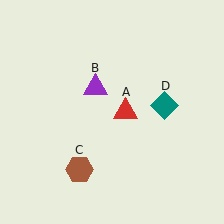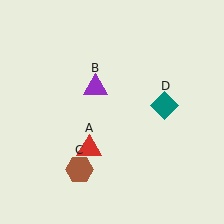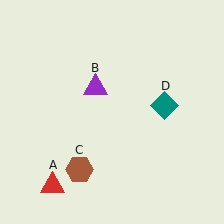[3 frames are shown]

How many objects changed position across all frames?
1 object changed position: red triangle (object A).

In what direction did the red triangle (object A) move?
The red triangle (object A) moved down and to the left.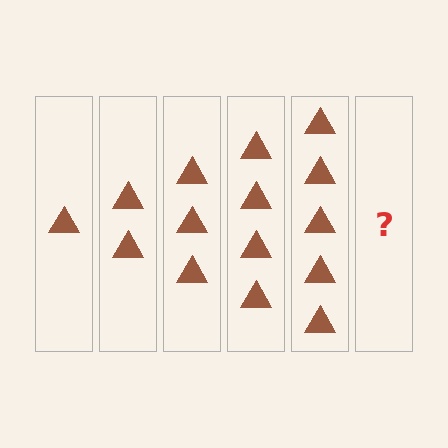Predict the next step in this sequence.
The next step is 6 triangles.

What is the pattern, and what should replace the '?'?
The pattern is that each step adds one more triangle. The '?' should be 6 triangles.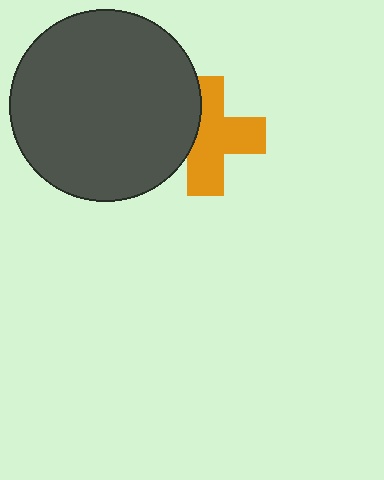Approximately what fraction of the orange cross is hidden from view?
Roughly 33% of the orange cross is hidden behind the dark gray circle.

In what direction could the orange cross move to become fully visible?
The orange cross could move right. That would shift it out from behind the dark gray circle entirely.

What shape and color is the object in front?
The object in front is a dark gray circle.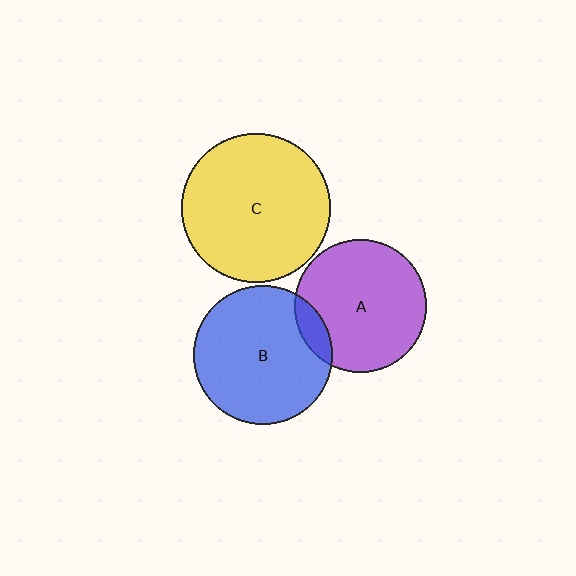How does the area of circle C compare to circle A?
Approximately 1.3 times.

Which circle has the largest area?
Circle C (yellow).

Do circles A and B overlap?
Yes.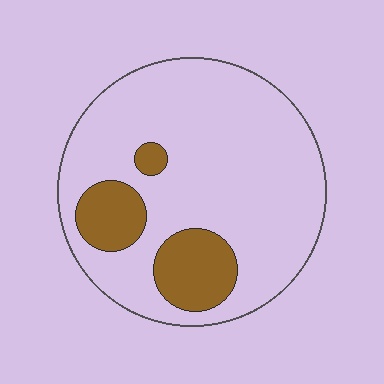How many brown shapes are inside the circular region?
3.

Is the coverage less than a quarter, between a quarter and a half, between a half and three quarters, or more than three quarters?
Less than a quarter.